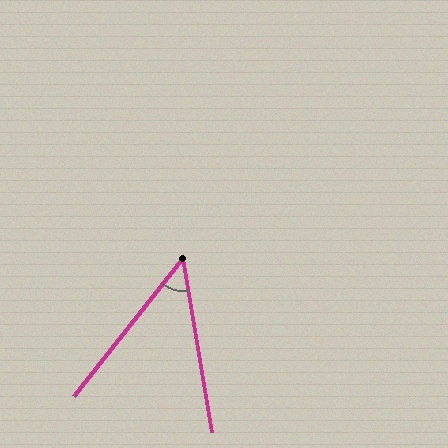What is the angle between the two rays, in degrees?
Approximately 48 degrees.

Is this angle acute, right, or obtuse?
It is acute.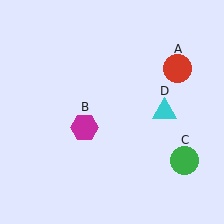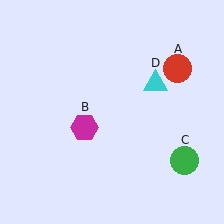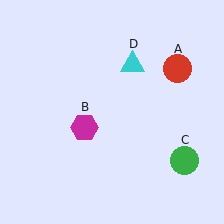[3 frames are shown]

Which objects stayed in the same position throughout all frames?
Red circle (object A) and magenta hexagon (object B) and green circle (object C) remained stationary.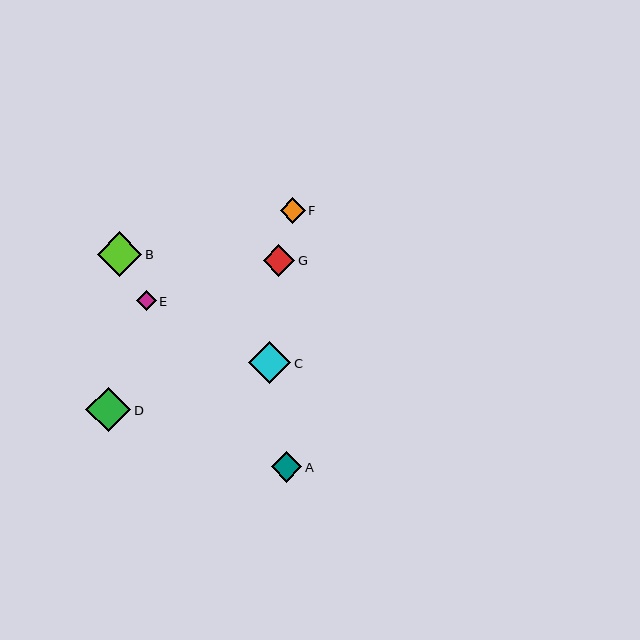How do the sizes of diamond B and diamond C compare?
Diamond B and diamond C are approximately the same size.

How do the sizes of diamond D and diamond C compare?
Diamond D and diamond C are approximately the same size.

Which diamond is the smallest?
Diamond E is the smallest with a size of approximately 20 pixels.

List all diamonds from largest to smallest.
From largest to smallest: D, B, C, G, A, F, E.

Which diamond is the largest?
Diamond D is the largest with a size of approximately 45 pixels.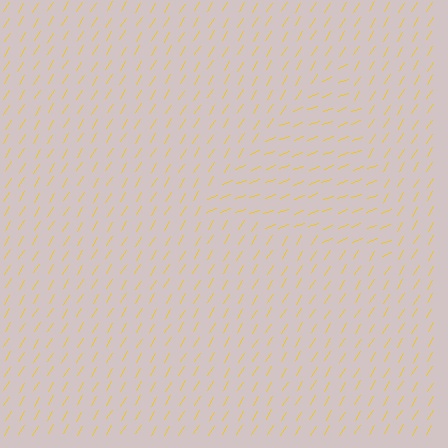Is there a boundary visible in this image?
Yes, there is a texture boundary formed by a change in line orientation.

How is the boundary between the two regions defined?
The boundary is defined purely by a change in line orientation (approximately 38 degrees difference). All lines are the same color and thickness.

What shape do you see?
I see a triangle.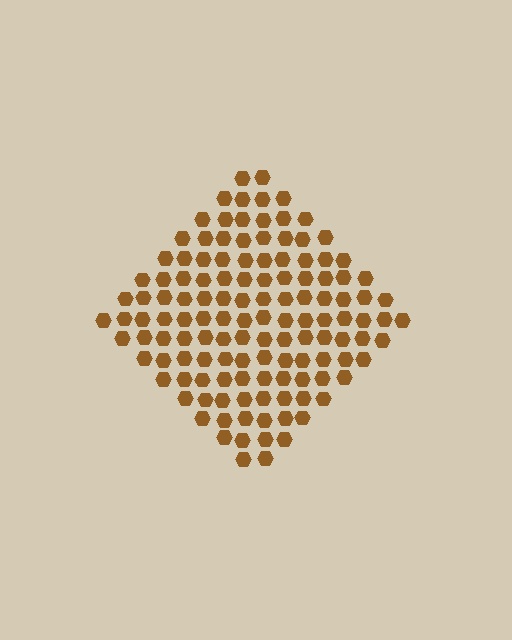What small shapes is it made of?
It is made of small hexagons.